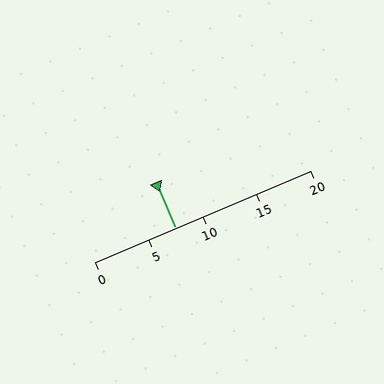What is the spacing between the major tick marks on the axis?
The major ticks are spaced 5 apart.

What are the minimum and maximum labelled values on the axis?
The axis runs from 0 to 20.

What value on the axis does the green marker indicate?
The marker indicates approximately 7.5.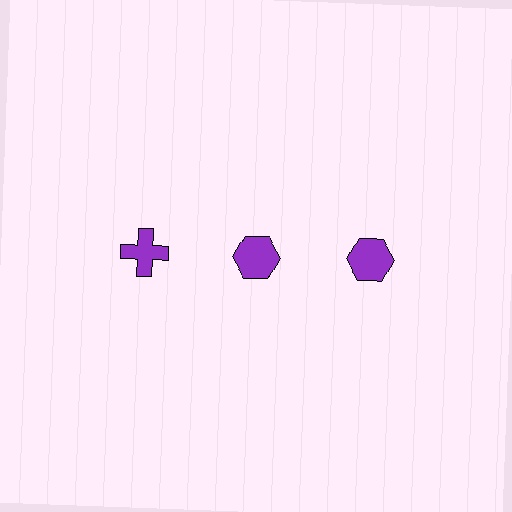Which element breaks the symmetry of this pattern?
The purple cross in the top row, leftmost column breaks the symmetry. All other shapes are purple hexagons.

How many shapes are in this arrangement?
There are 3 shapes arranged in a grid pattern.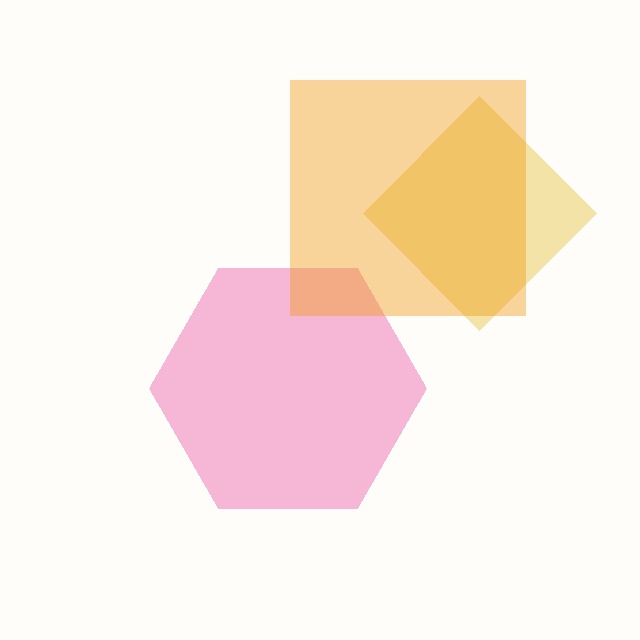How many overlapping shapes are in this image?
There are 3 overlapping shapes in the image.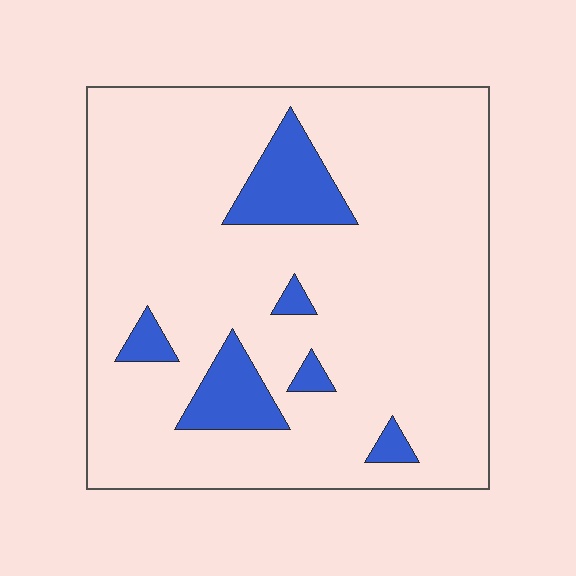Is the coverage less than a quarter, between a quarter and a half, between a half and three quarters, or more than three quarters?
Less than a quarter.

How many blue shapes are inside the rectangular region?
6.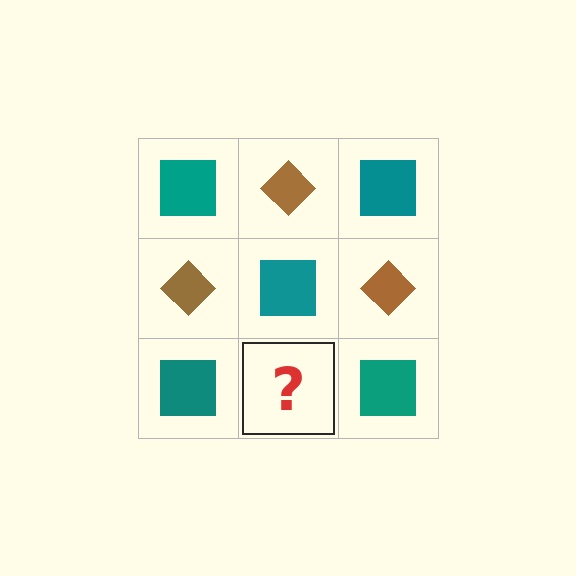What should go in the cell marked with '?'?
The missing cell should contain a brown diamond.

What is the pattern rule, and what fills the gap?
The rule is that it alternates teal square and brown diamond in a checkerboard pattern. The gap should be filled with a brown diamond.